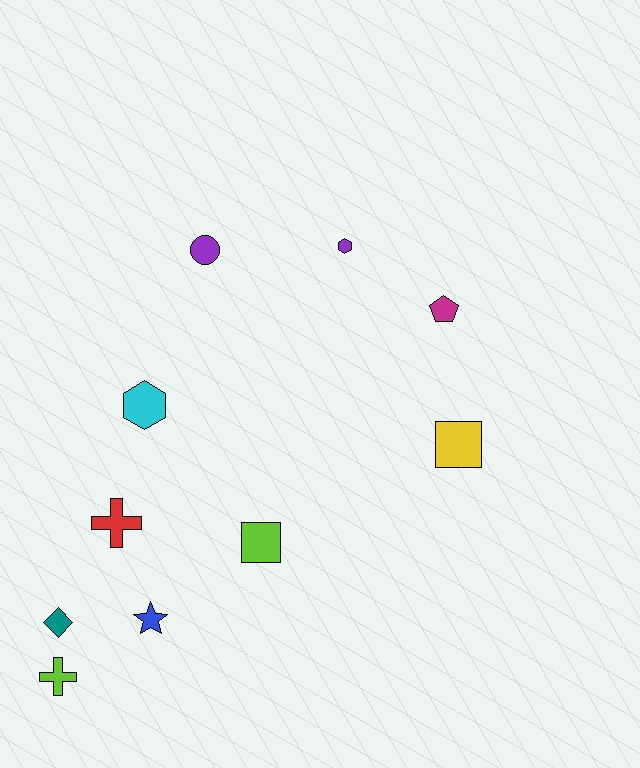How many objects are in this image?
There are 10 objects.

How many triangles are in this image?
There are no triangles.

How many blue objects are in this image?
There is 1 blue object.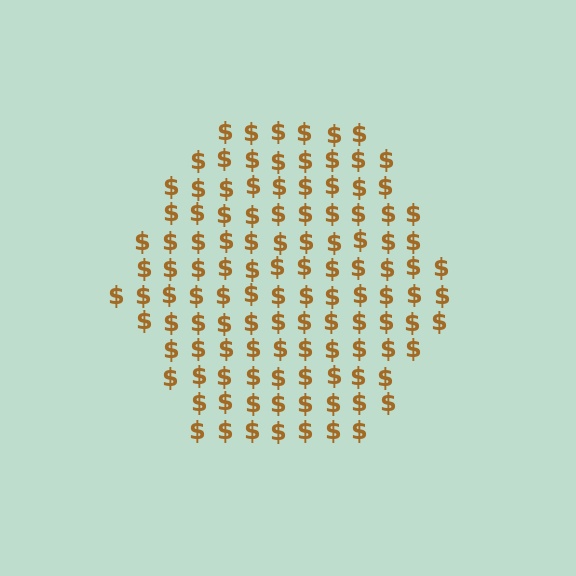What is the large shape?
The large shape is a hexagon.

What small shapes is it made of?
It is made of small dollar signs.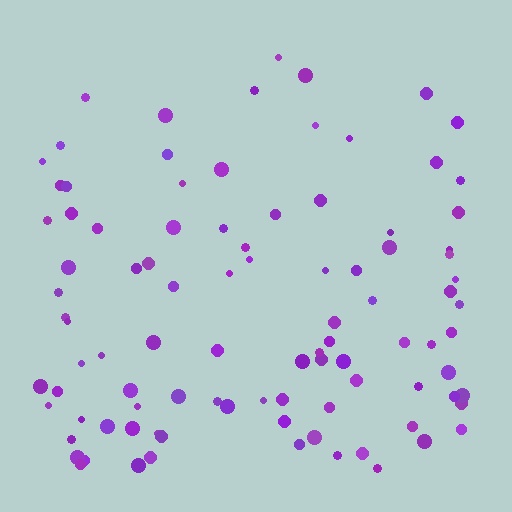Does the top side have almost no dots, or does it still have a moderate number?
Still a moderate number, just noticeably fewer than the bottom.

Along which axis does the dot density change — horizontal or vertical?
Vertical.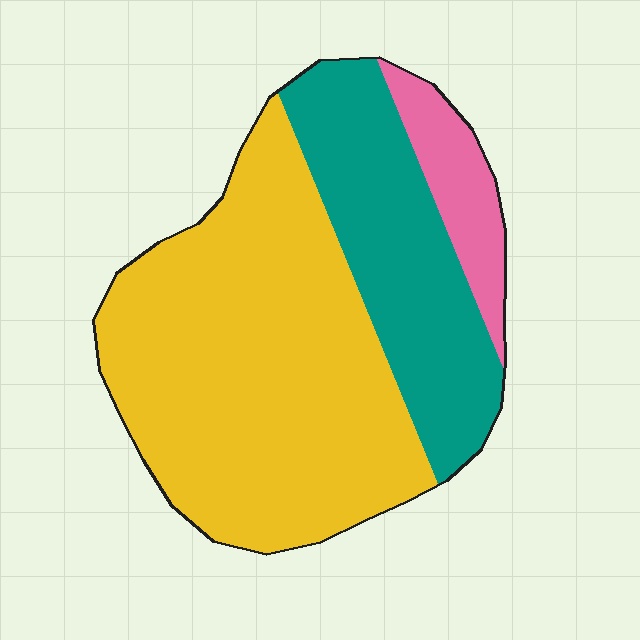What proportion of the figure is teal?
Teal covers 29% of the figure.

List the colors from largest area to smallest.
From largest to smallest: yellow, teal, pink.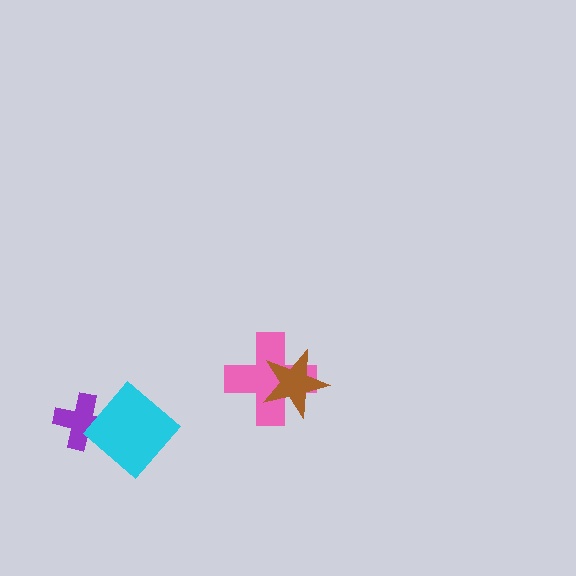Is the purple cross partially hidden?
Yes, it is partially covered by another shape.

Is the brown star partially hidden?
No, no other shape covers it.